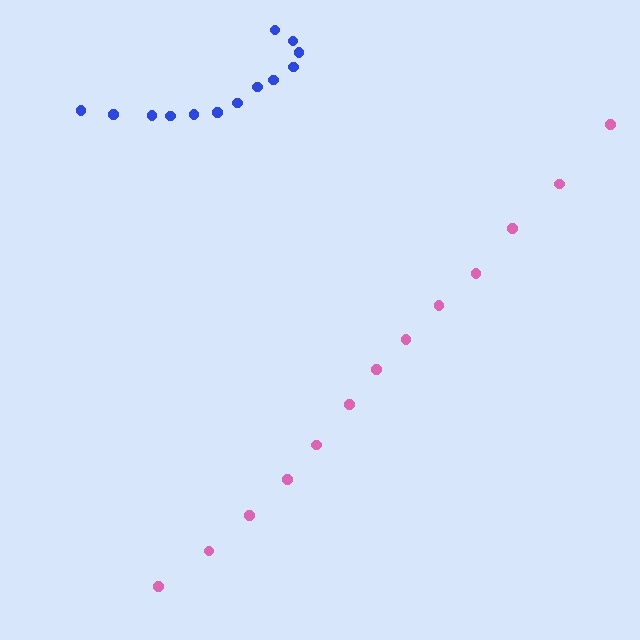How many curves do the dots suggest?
There are 2 distinct paths.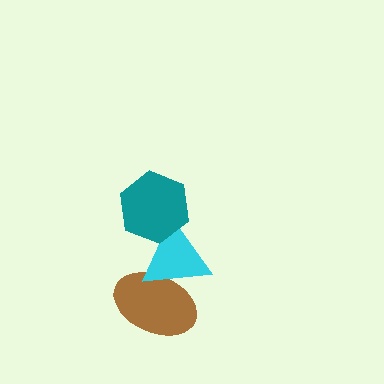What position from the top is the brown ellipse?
The brown ellipse is 3rd from the top.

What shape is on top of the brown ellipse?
The cyan triangle is on top of the brown ellipse.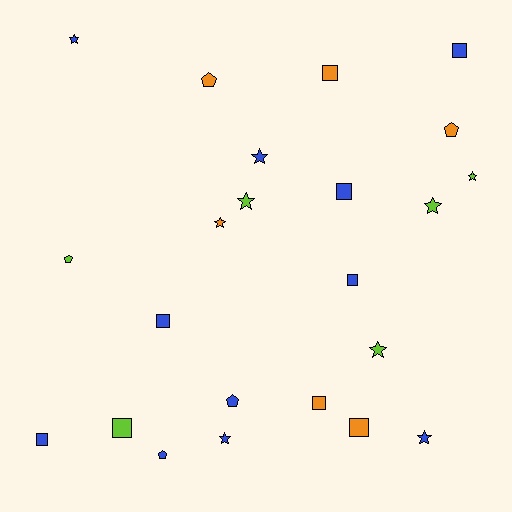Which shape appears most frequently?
Star, with 9 objects.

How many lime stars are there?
There are 4 lime stars.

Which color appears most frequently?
Blue, with 11 objects.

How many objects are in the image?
There are 23 objects.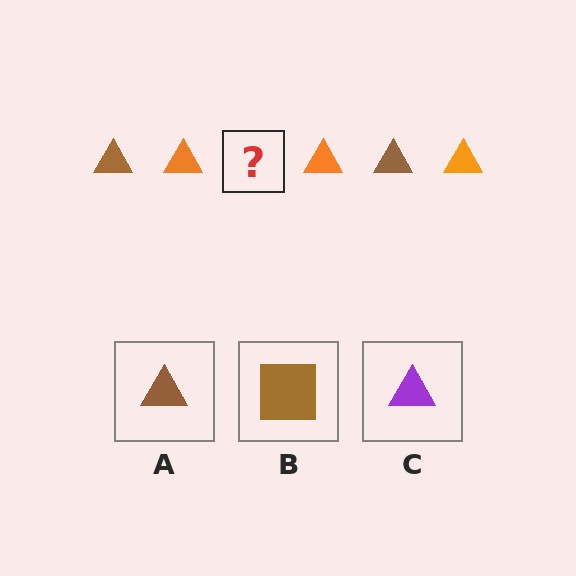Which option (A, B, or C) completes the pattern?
A.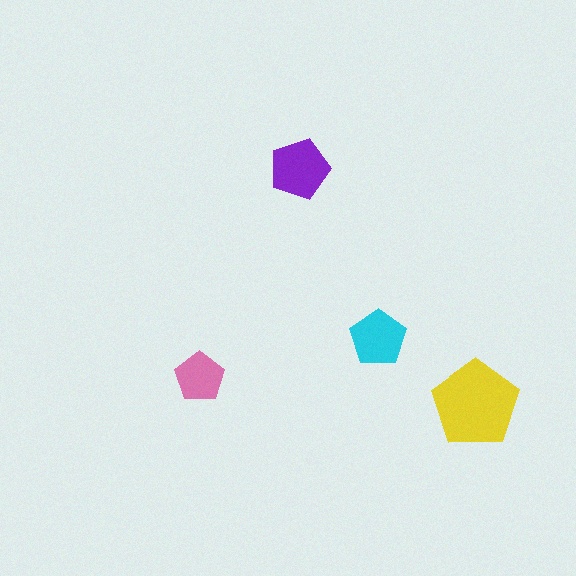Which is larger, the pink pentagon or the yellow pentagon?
The yellow one.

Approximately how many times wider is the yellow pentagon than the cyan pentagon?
About 1.5 times wider.